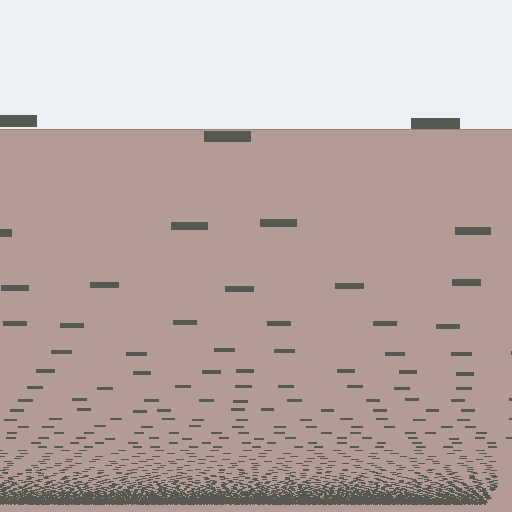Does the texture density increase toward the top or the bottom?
Density increases toward the bottom.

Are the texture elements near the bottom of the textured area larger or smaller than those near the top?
Smaller. The gradient is inverted — elements near the bottom are smaller and denser.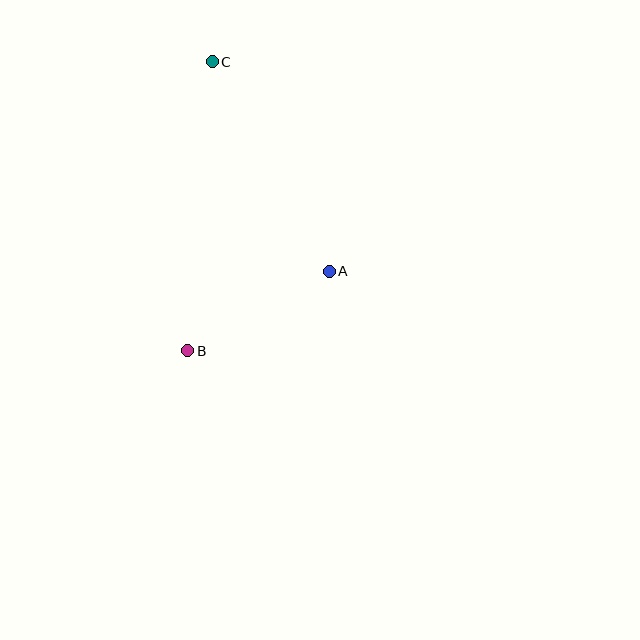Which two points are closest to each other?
Points A and B are closest to each other.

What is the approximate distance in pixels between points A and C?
The distance between A and C is approximately 240 pixels.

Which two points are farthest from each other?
Points B and C are farthest from each other.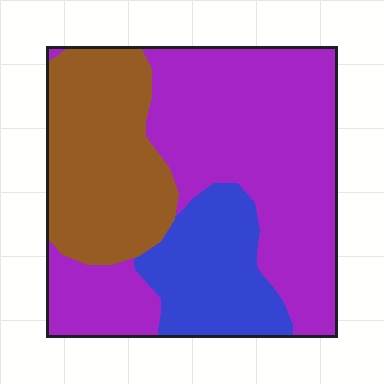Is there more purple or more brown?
Purple.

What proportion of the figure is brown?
Brown covers 28% of the figure.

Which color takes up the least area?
Blue, at roughly 20%.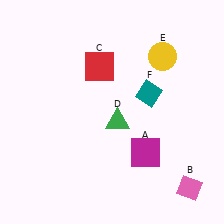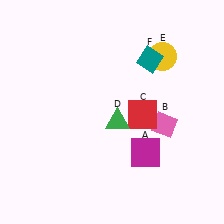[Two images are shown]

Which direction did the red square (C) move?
The red square (C) moved down.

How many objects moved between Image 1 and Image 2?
3 objects moved between the two images.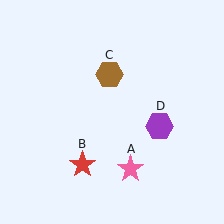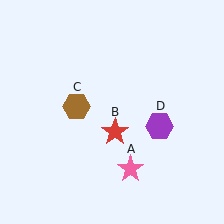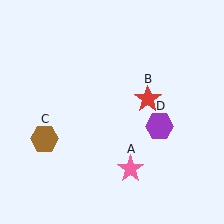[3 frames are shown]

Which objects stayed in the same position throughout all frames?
Pink star (object A) and purple hexagon (object D) remained stationary.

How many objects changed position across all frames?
2 objects changed position: red star (object B), brown hexagon (object C).